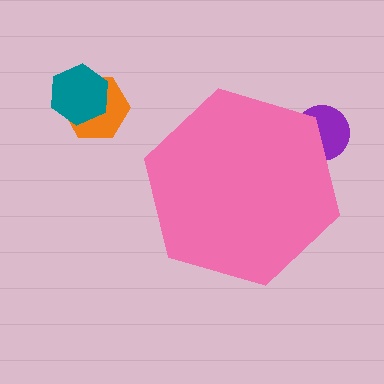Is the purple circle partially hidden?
Yes, the purple circle is partially hidden behind the pink hexagon.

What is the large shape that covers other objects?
A pink hexagon.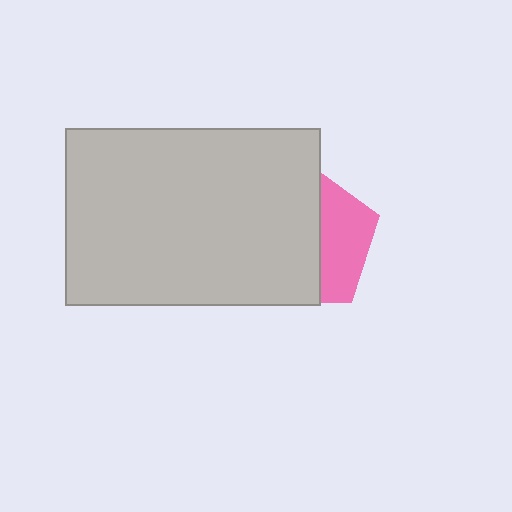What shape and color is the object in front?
The object in front is a light gray rectangle.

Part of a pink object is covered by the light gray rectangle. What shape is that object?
It is a pentagon.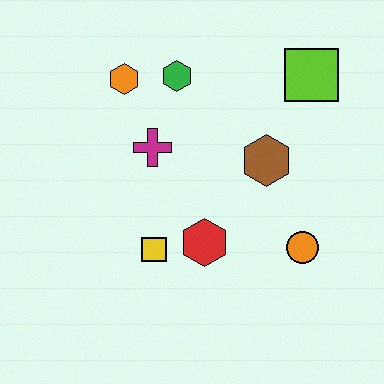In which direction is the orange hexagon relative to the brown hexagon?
The orange hexagon is to the left of the brown hexagon.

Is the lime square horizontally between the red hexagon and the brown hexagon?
No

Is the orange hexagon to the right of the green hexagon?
No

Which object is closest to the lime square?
The brown hexagon is closest to the lime square.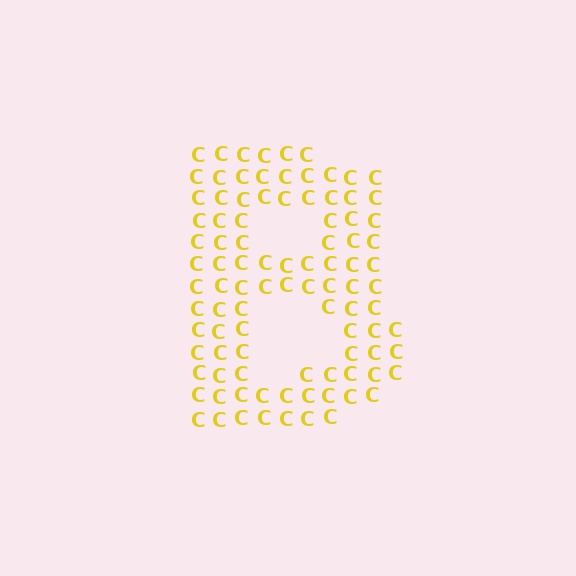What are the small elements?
The small elements are letter C's.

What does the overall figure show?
The overall figure shows the letter B.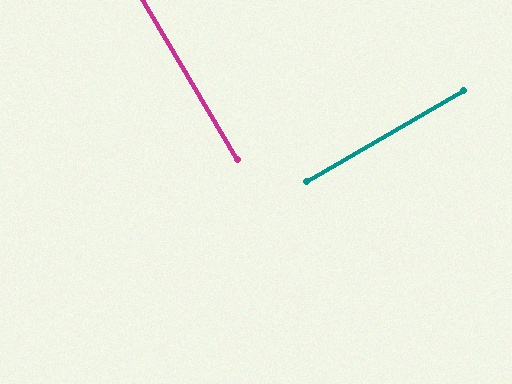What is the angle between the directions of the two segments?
Approximately 90 degrees.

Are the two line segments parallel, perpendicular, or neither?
Perpendicular — they meet at approximately 90°.